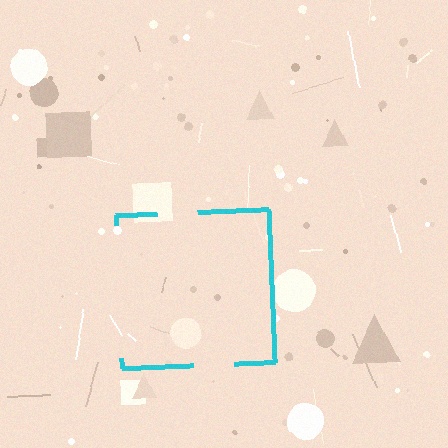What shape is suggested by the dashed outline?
The dashed outline suggests a square.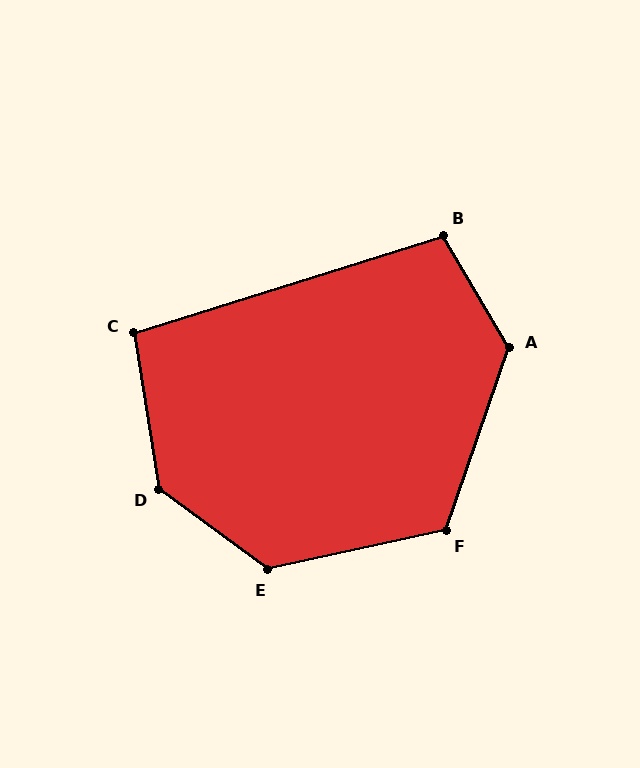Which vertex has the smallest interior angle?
C, at approximately 99 degrees.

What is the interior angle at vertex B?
Approximately 103 degrees (obtuse).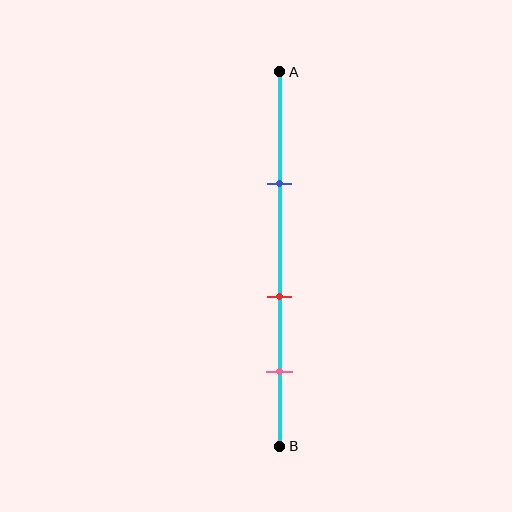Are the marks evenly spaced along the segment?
Yes, the marks are approximately evenly spaced.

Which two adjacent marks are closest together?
The red and pink marks are the closest adjacent pair.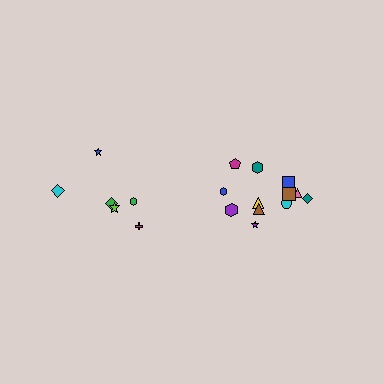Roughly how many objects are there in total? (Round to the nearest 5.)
Roughly 20 objects in total.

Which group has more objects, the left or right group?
The right group.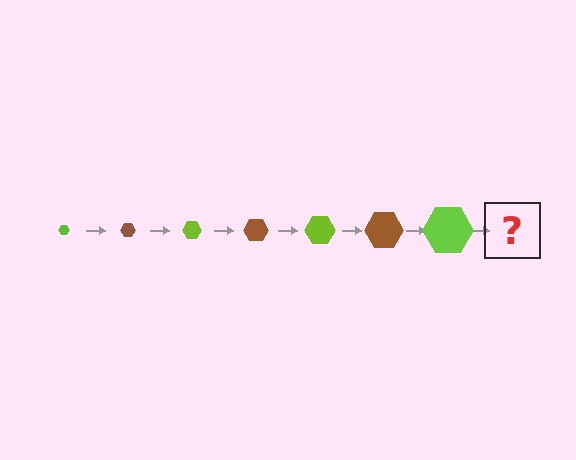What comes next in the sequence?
The next element should be a brown hexagon, larger than the previous one.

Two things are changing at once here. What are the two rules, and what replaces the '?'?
The two rules are that the hexagon grows larger each step and the color cycles through lime and brown. The '?' should be a brown hexagon, larger than the previous one.